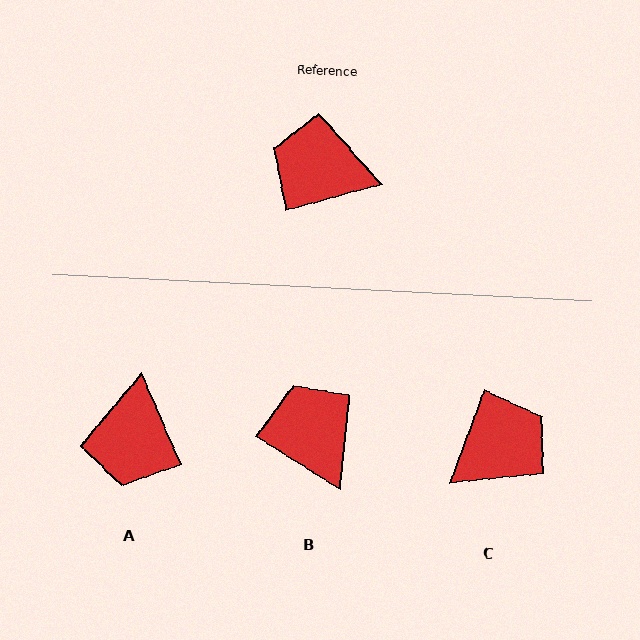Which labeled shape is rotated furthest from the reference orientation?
C, about 126 degrees away.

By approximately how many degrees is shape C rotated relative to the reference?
Approximately 126 degrees clockwise.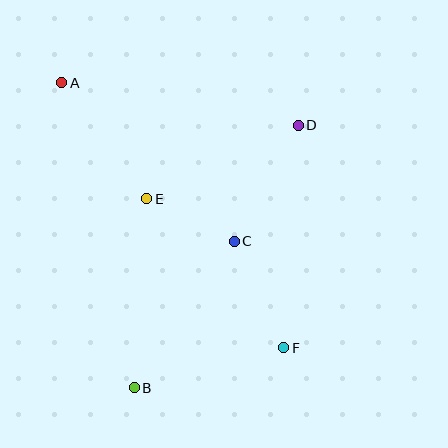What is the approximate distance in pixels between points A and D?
The distance between A and D is approximately 240 pixels.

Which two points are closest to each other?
Points C and E are closest to each other.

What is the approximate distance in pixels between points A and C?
The distance between A and C is approximately 235 pixels.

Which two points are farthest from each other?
Points A and F are farthest from each other.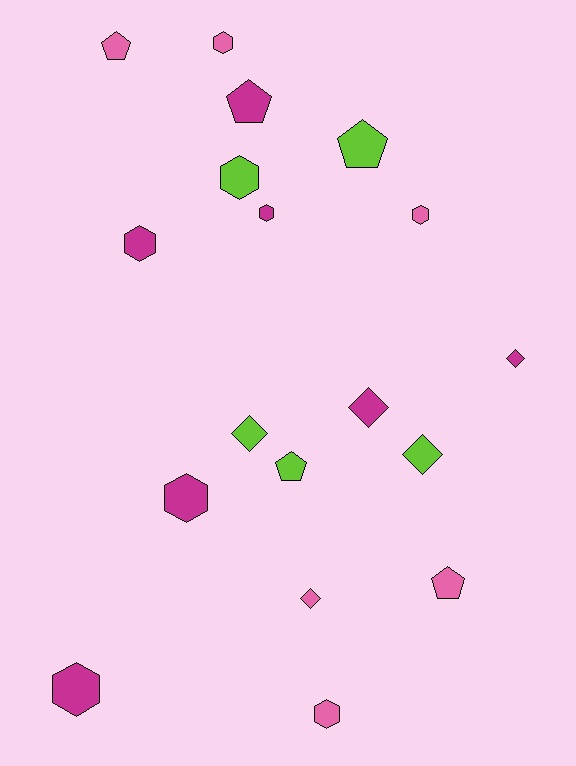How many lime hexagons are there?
There is 1 lime hexagon.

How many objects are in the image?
There are 18 objects.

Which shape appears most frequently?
Hexagon, with 8 objects.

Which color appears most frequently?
Magenta, with 7 objects.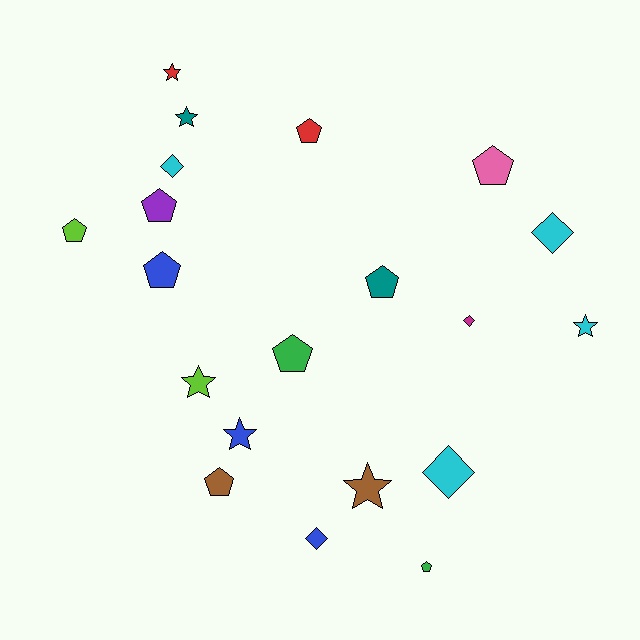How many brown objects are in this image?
There are 2 brown objects.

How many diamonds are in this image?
There are 5 diamonds.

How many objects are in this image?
There are 20 objects.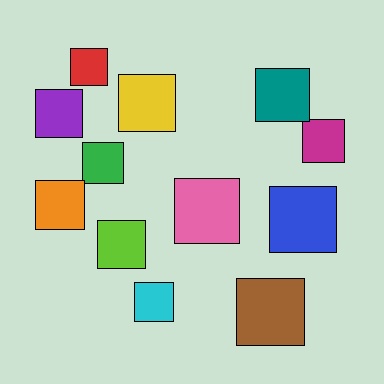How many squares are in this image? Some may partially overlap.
There are 12 squares.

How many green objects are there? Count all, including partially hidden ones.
There is 1 green object.